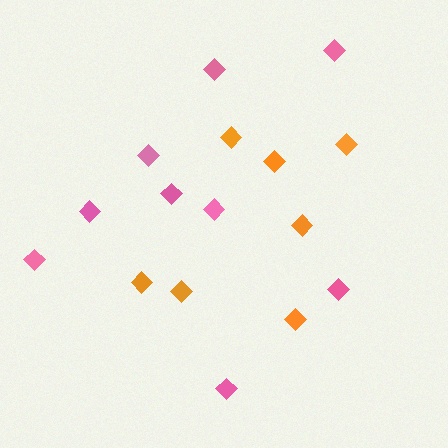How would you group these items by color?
There are 2 groups: one group of pink diamonds (9) and one group of orange diamonds (7).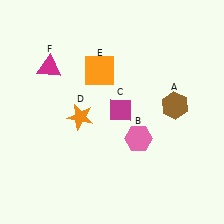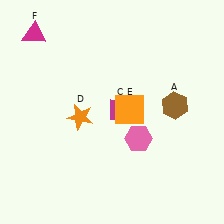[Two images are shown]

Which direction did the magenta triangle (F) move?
The magenta triangle (F) moved up.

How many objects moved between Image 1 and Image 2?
2 objects moved between the two images.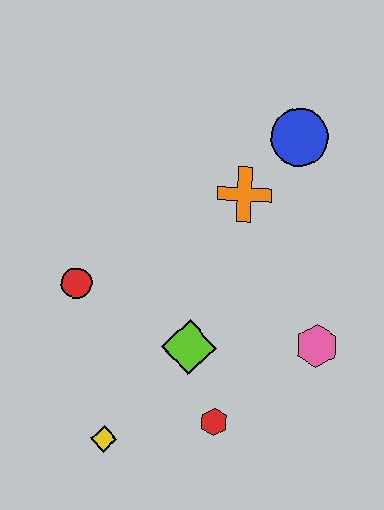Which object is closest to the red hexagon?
The lime diamond is closest to the red hexagon.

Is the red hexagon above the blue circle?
No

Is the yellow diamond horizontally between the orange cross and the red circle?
Yes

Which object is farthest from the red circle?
The blue circle is farthest from the red circle.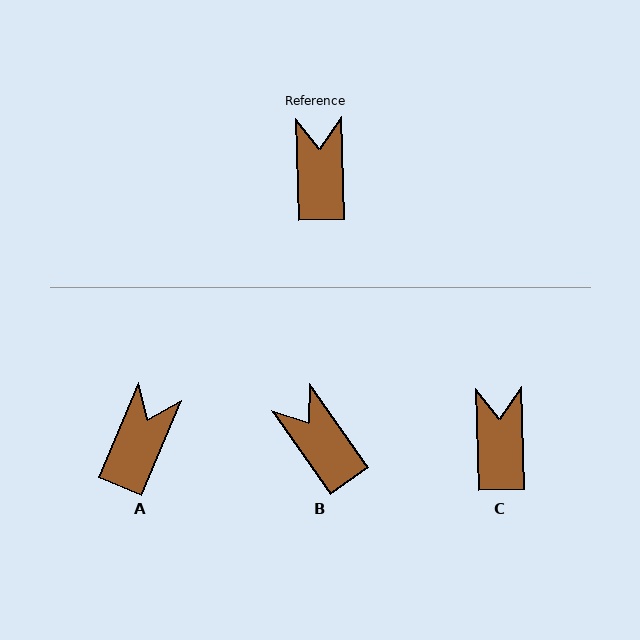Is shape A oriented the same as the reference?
No, it is off by about 25 degrees.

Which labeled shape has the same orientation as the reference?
C.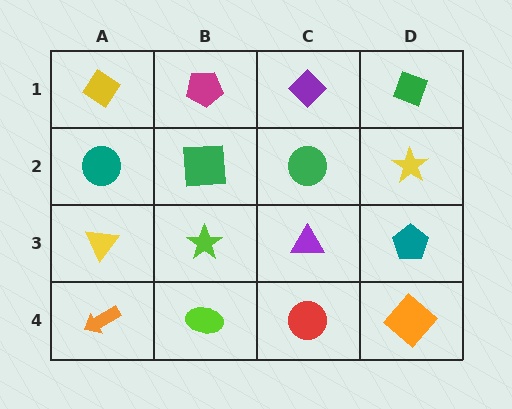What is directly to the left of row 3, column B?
A yellow triangle.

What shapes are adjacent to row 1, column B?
A green square (row 2, column B), a yellow diamond (row 1, column A), a purple diamond (row 1, column C).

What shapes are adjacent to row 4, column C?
A purple triangle (row 3, column C), a lime ellipse (row 4, column B), an orange diamond (row 4, column D).